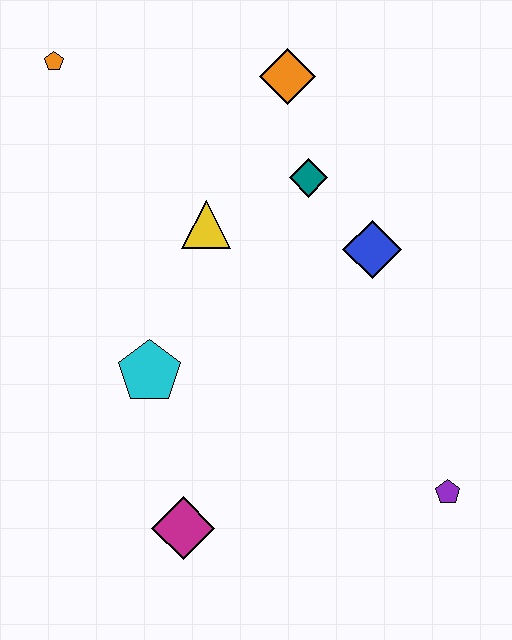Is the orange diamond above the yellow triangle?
Yes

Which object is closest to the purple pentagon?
The blue diamond is closest to the purple pentagon.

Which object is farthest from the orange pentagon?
The purple pentagon is farthest from the orange pentagon.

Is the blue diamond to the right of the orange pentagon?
Yes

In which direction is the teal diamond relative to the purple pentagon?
The teal diamond is above the purple pentagon.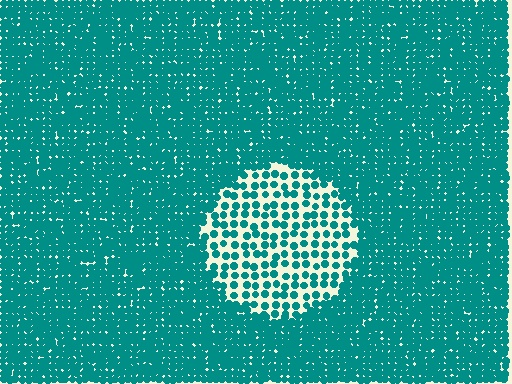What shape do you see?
I see a circle.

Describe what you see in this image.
The image contains small teal elements arranged at two different densities. A circle-shaped region is visible where the elements are less densely packed than the surrounding area.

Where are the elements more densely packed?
The elements are more densely packed outside the circle boundary.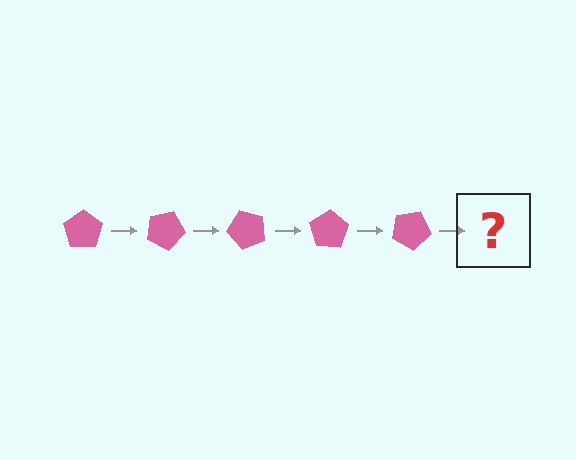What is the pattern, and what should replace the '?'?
The pattern is that the pentagon rotates 25 degrees each step. The '?' should be a pink pentagon rotated 125 degrees.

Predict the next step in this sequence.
The next step is a pink pentagon rotated 125 degrees.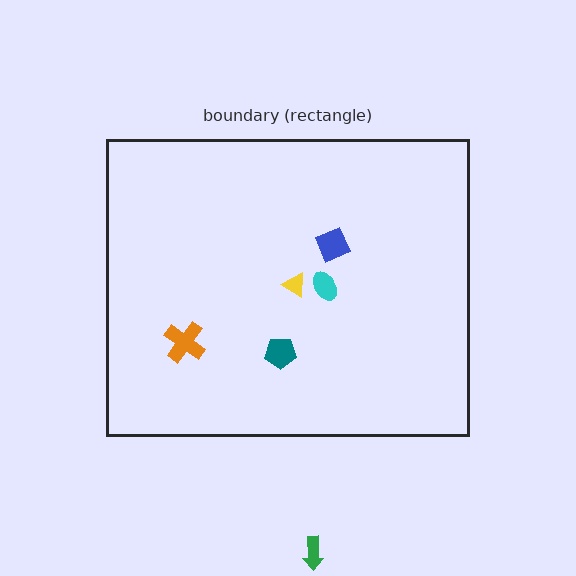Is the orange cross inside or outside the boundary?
Inside.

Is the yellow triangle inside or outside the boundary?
Inside.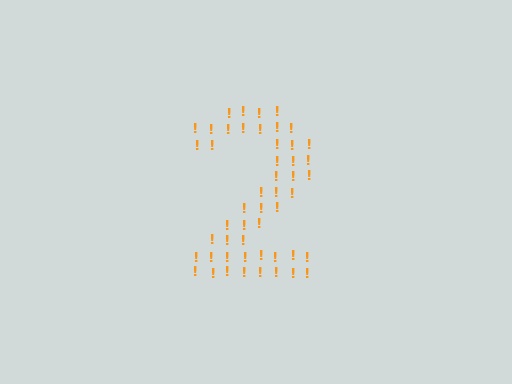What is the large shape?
The large shape is the digit 2.